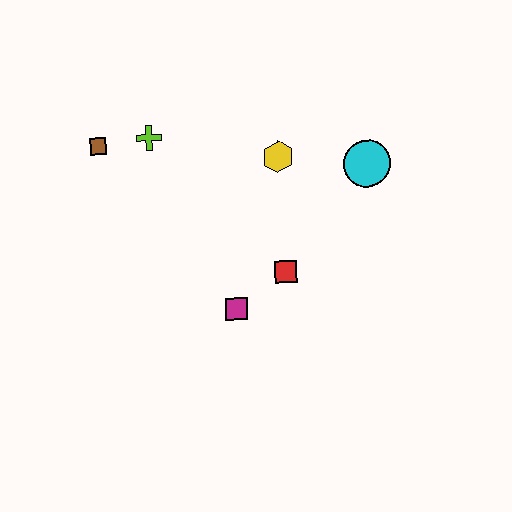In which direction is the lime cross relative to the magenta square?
The lime cross is above the magenta square.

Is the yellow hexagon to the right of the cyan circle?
No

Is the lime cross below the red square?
No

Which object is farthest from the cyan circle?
The brown square is farthest from the cyan circle.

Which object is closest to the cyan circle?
The yellow hexagon is closest to the cyan circle.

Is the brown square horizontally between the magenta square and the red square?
No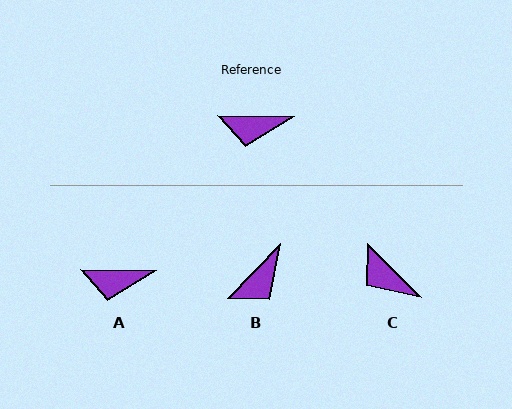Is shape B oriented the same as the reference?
No, it is off by about 47 degrees.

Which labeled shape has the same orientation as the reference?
A.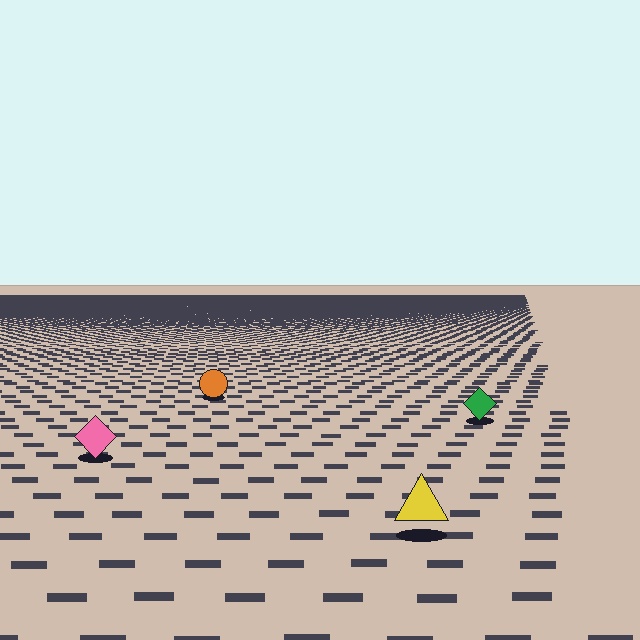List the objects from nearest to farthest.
From nearest to farthest: the yellow triangle, the pink diamond, the green diamond, the orange circle.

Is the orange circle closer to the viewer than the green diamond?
No. The green diamond is closer — you can tell from the texture gradient: the ground texture is coarser near it.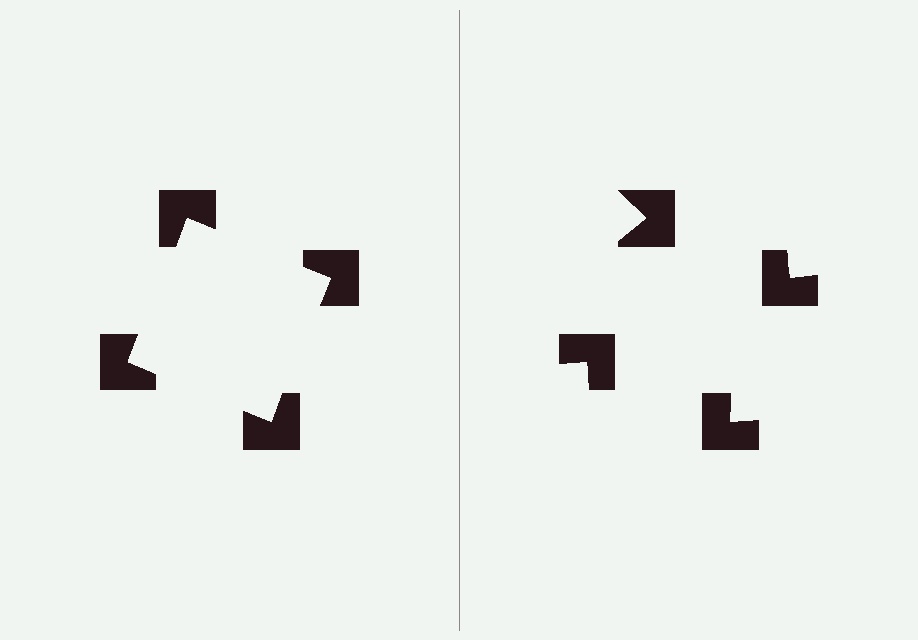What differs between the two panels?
The notched squares are positioned identically on both sides; only the wedge orientations differ. On the left they align to a square; on the right they are misaligned.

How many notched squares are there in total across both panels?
8 — 4 on each side.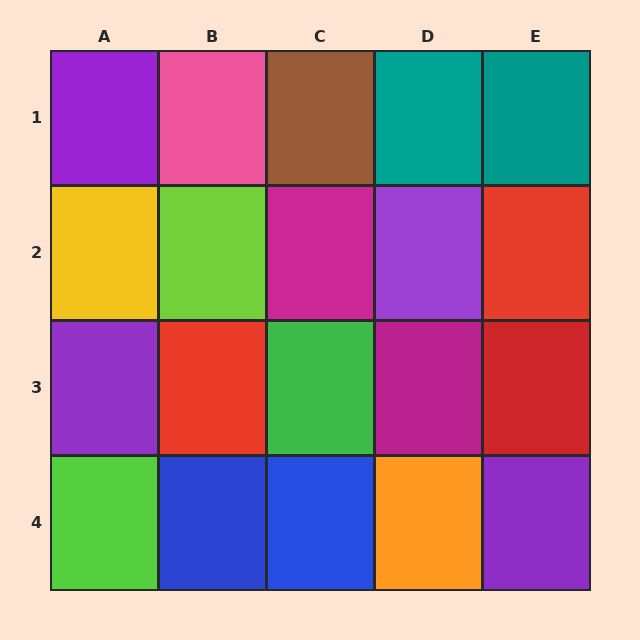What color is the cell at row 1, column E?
Teal.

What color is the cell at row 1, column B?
Pink.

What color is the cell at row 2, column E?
Red.